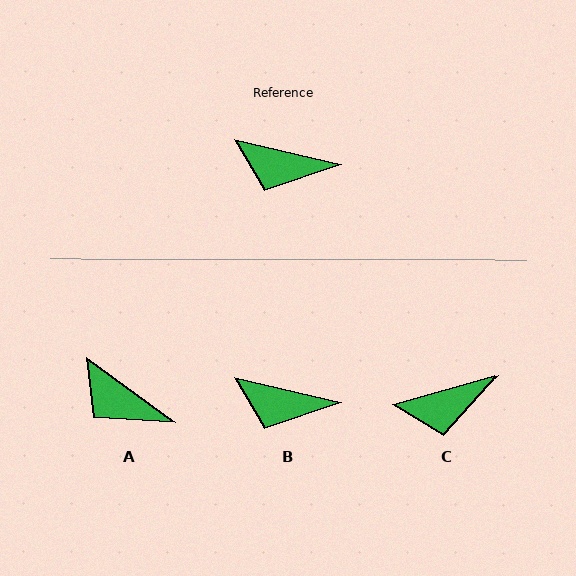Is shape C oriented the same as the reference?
No, it is off by about 29 degrees.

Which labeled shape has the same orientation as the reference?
B.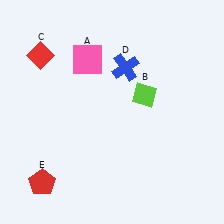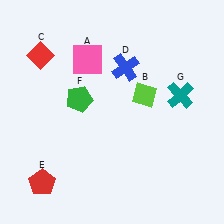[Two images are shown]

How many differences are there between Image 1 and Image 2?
There are 2 differences between the two images.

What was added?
A green pentagon (F), a teal cross (G) were added in Image 2.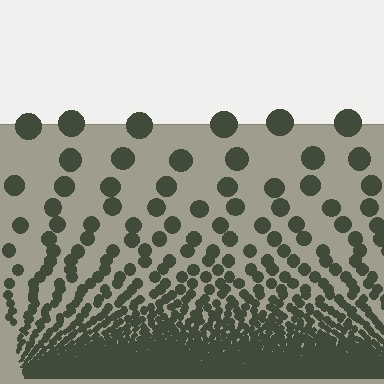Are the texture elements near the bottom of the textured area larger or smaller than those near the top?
Smaller. The gradient is inverted — elements near the bottom are smaller and denser.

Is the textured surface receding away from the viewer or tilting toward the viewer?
The surface appears to tilt toward the viewer. Texture elements get larger and sparser toward the top.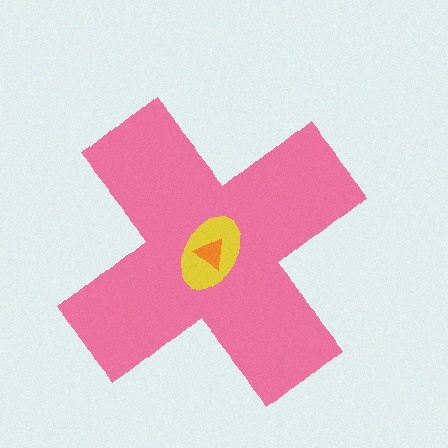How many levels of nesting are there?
3.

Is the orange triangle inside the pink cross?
Yes.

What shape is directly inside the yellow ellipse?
The orange triangle.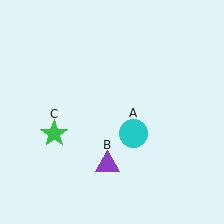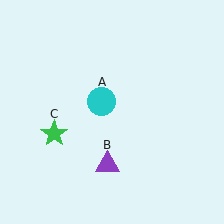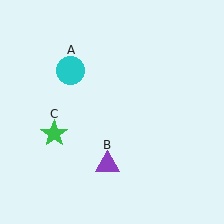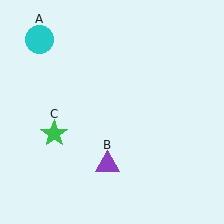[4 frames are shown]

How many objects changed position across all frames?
1 object changed position: cyan circle (object A).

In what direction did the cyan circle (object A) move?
The cyan circle (object A) moved up and to the left.